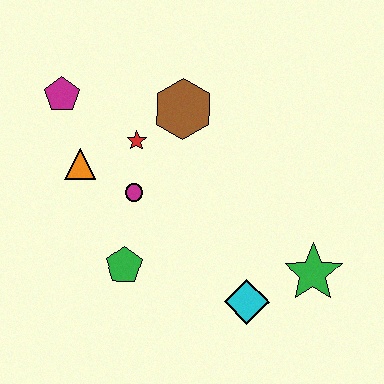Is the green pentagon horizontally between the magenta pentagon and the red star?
Yes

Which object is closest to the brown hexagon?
The red star is closest to the brown hexagon.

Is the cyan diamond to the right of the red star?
Yes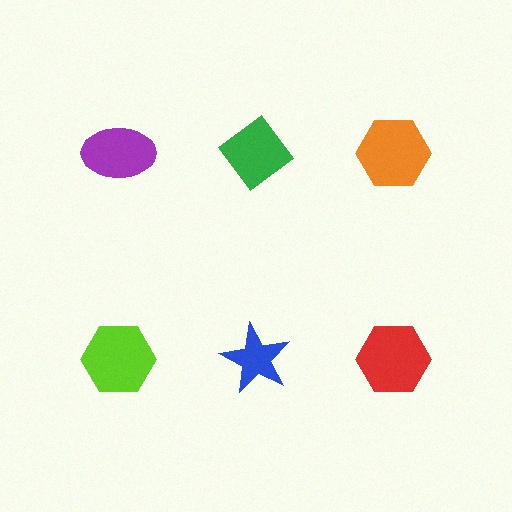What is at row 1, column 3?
An orange hexagon.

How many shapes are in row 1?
3 shapes.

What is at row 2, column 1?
A lime hexagon.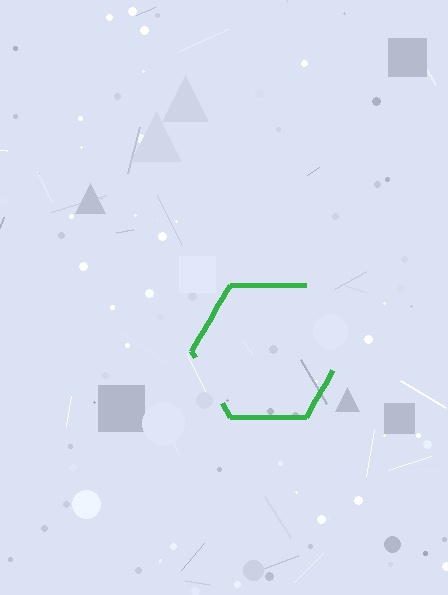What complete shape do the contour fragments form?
The contour fragments form a hexagon.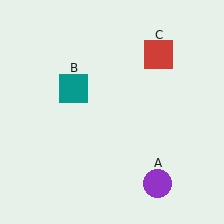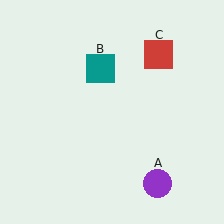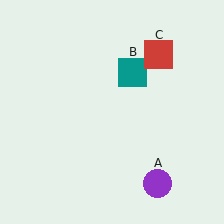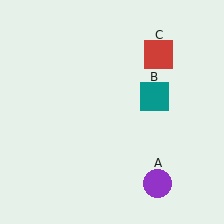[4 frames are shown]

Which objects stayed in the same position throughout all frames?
Purple circle (object A) and red square (object C) remained stationary.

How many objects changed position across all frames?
1 object changed position: teal square (object B).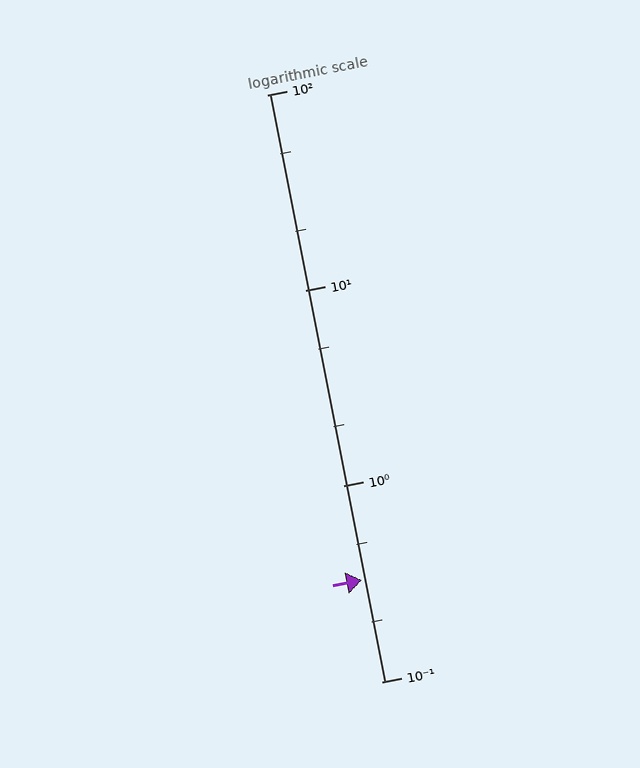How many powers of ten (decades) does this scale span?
The scale spans 3 decades, from 0.1 to 100.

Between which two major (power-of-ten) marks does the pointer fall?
The pointer is between 0.1 and 1.